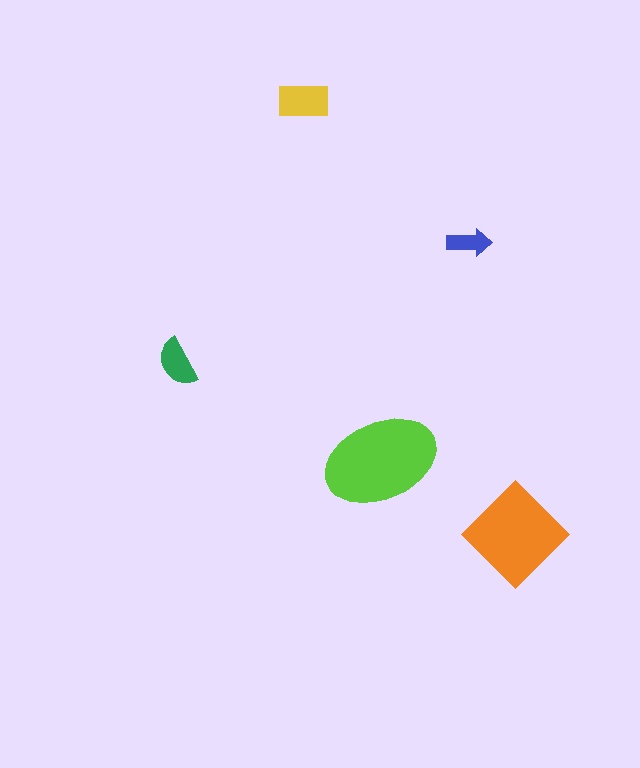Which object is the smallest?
The blue arrow.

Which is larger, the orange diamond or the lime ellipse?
The lime ellipse.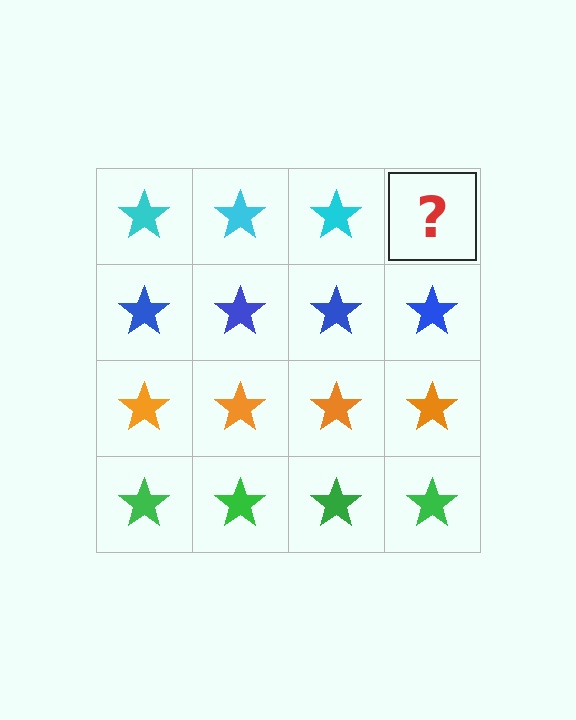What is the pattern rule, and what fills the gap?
The rule is that each row has a consistent color. The gap should be filled with a cyan star.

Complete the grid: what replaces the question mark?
The question mark should be replaced with a cyan star.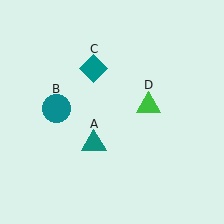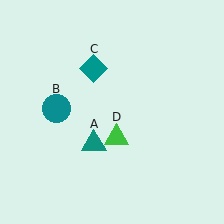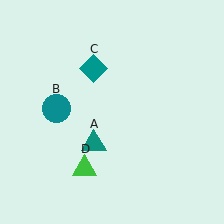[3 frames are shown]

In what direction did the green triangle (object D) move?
The green triangle (object D) moved down and to the left.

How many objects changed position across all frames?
1 object changed position: green triangle (object D).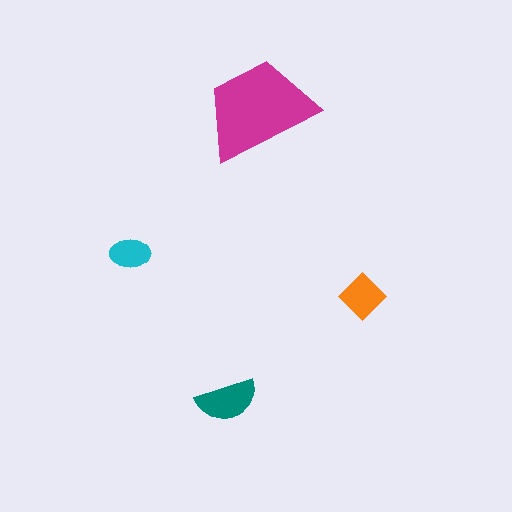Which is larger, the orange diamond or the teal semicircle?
The teal semicircle.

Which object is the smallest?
The cyan ellipse.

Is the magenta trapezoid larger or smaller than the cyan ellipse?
Larger.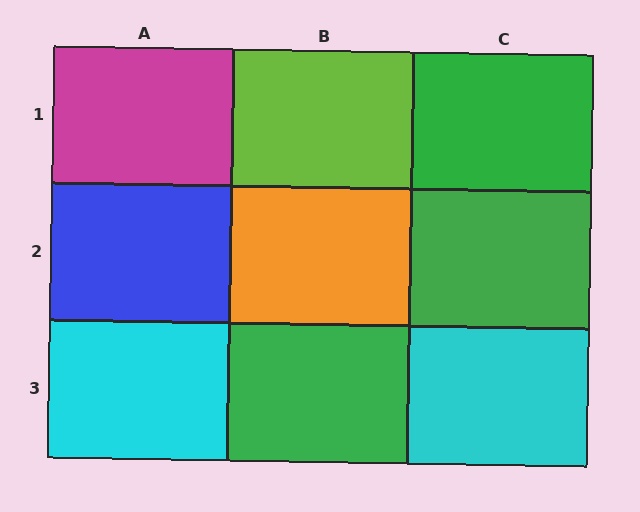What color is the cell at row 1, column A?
Magenta.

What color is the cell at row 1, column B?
Lime.